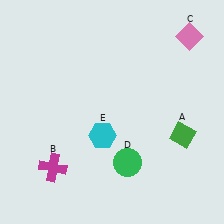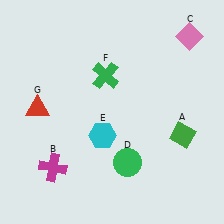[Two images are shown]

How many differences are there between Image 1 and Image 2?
There are 2 differences between the two images.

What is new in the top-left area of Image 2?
A red triangle (G) was added in the top-left area of Image 2.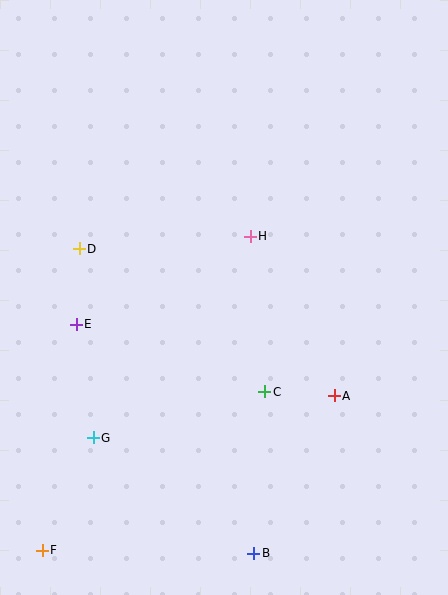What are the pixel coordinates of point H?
Point H is at (250, 236).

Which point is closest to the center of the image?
Point H at (250, 236) is closest to the center.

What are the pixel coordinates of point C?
Point C is at (265, 392).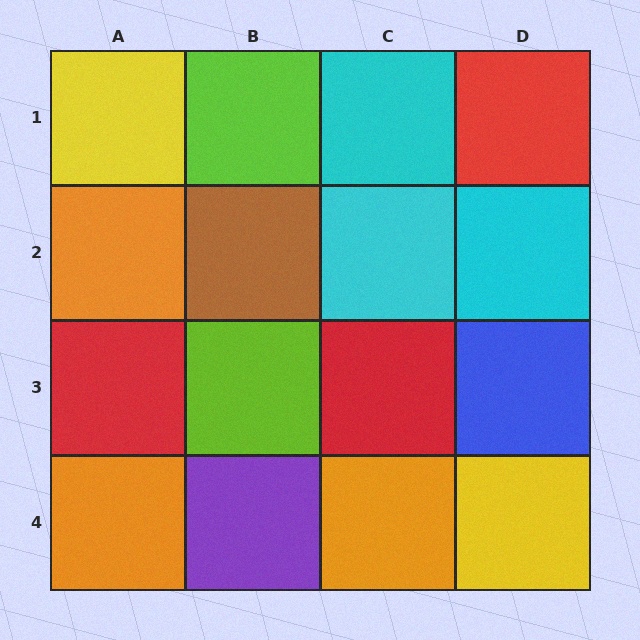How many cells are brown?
1 cell is brown.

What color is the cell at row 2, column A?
Orange.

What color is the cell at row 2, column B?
Brown.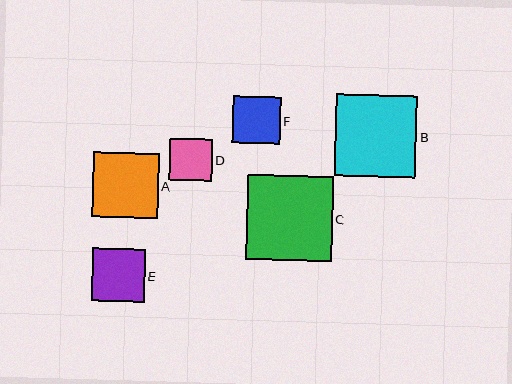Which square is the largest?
Square C is the largest with a size of approximately 86 pixels.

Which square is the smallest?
Square D is the smallest with a size of approximately 42 pixels.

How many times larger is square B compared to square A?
Square B is approximately 1.2 times the size of square A.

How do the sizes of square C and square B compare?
Square C and square B are approximately the same size.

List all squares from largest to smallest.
From largest to smallest: C, B, A, E, F, D.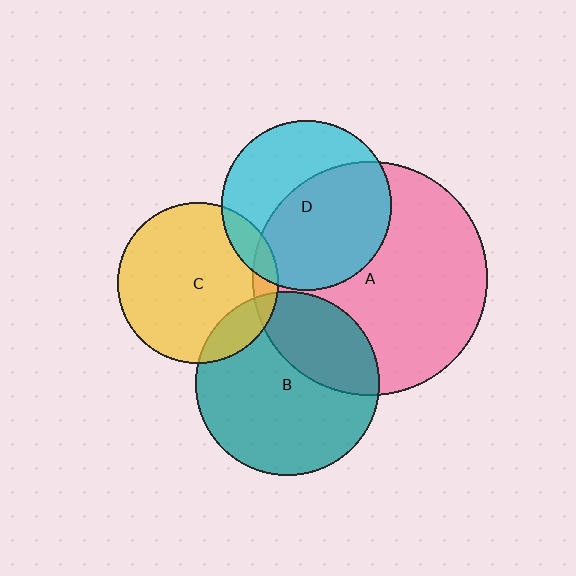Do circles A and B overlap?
Yes.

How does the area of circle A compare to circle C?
Approximately 2.1 times.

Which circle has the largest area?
Circle A (pink).